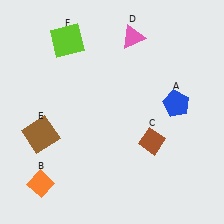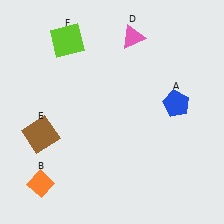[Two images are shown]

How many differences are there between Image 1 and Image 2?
There is 1 difference between the two images.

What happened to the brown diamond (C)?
The brown diamond (C) was removed in Image 2. It was in the bottom-right area of Image 1.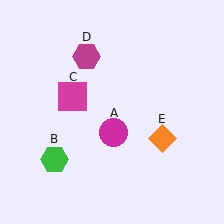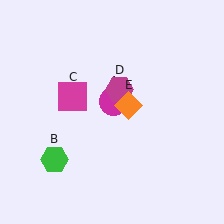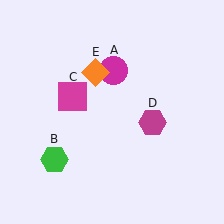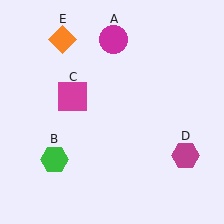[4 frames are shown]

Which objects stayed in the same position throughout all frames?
Green hexagon (object B) and magenta square (object C) remained stationary.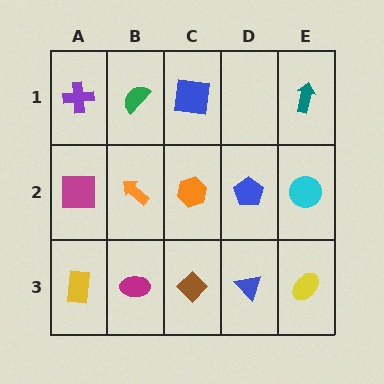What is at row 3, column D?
A blue triangle.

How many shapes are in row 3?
5 shapes.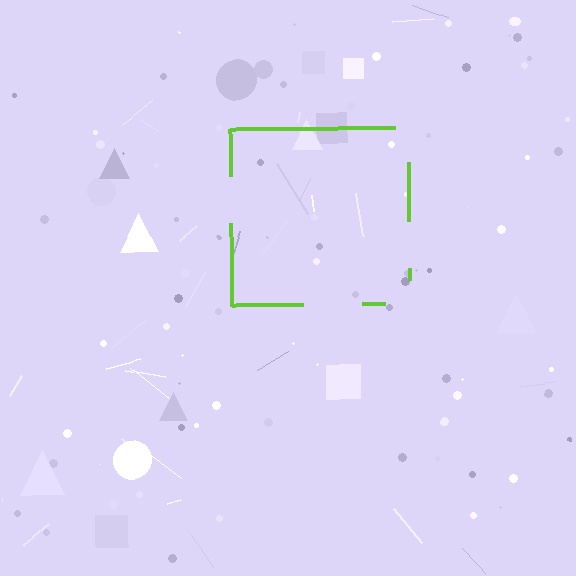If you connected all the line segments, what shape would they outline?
They would outline a square.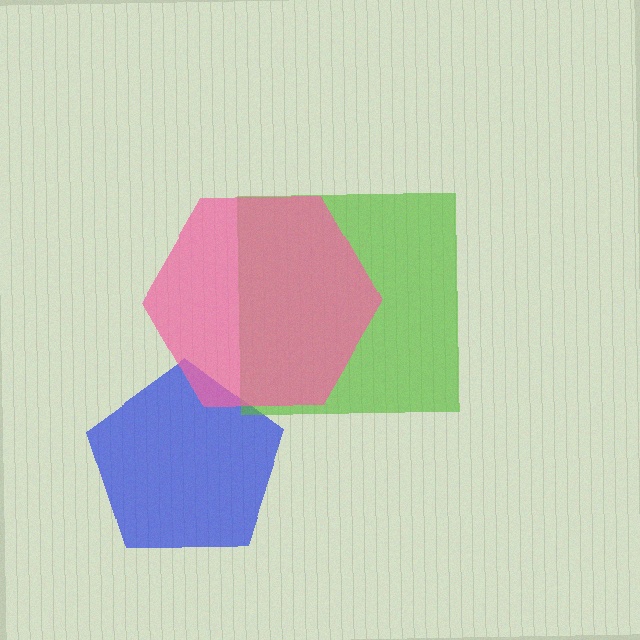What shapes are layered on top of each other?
The layered shapes are: a blue pentagon, a lime square, a pink hexagon.